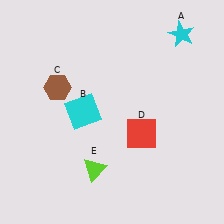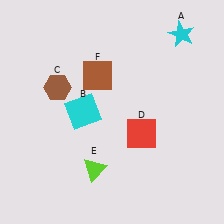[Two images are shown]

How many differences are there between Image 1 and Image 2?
There is 1 difference between the two images.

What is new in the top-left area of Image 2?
A brown square (F) was added in the top-left area of Image 2.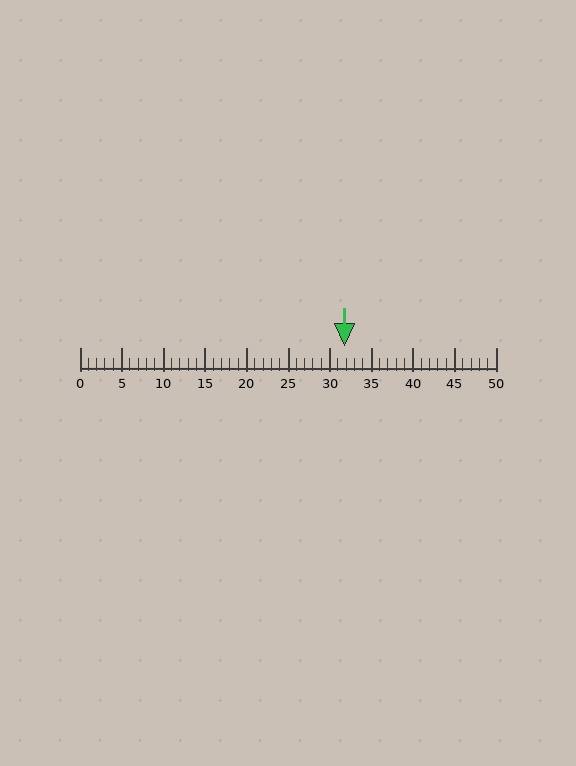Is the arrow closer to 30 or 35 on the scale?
The arrow is closer to 30.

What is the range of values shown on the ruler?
The ruler shows values from 0 to 50.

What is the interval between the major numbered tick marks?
The major tick marks are spaced 5 units apart.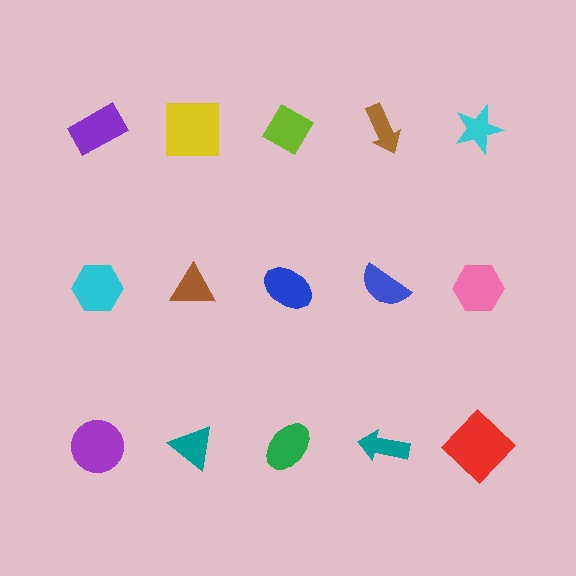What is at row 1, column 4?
A brown arrow.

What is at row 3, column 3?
A green ellipse.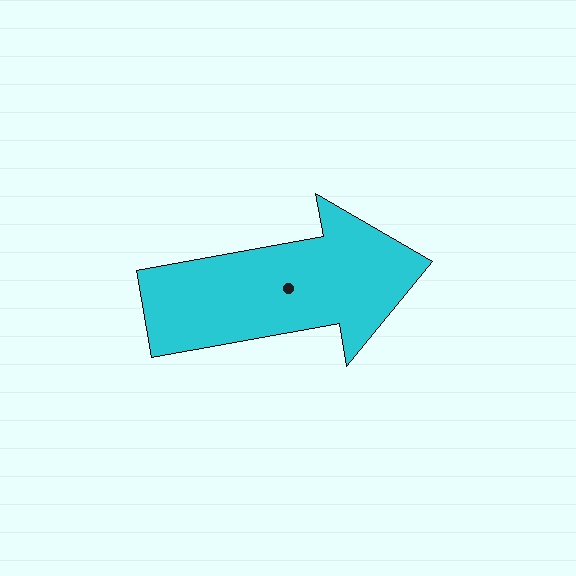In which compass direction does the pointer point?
East.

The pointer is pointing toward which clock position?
Roughly 3 o'clock.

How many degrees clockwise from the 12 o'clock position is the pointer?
Approximately 80 degrees.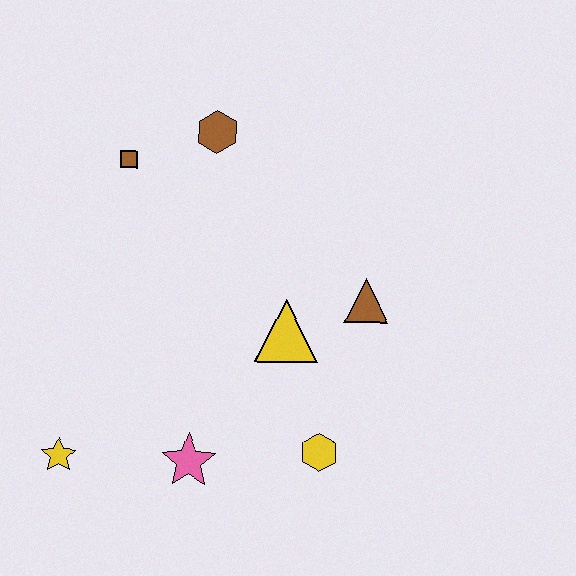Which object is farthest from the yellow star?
The brown hexagon is farthest from the yellow star.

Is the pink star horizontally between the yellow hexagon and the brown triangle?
No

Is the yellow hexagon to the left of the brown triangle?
Yes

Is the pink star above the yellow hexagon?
No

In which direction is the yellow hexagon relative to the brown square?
The yellow hexagon is below the brown square.